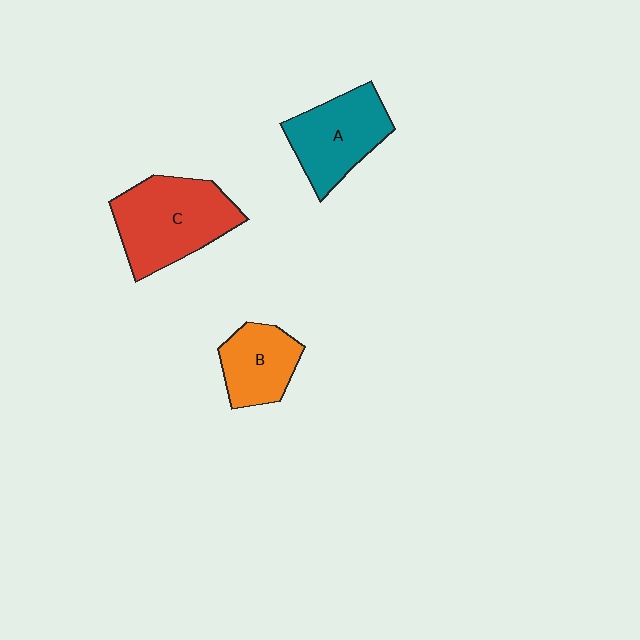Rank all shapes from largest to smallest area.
From largest to smallest: C (red), A (teal), B (orange).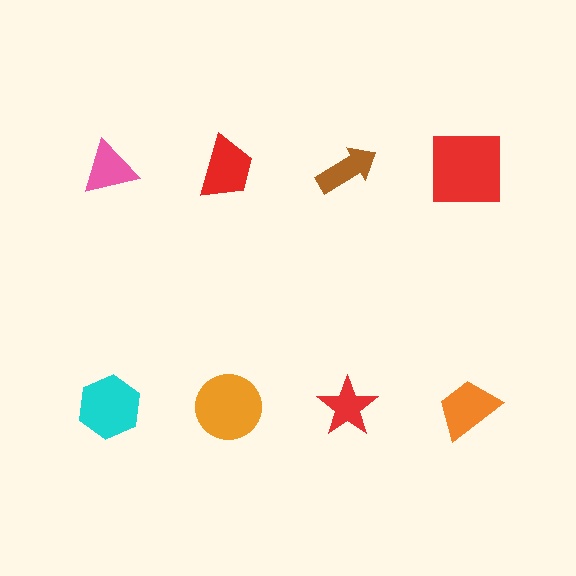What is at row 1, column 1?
A pink triangle.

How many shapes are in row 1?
4 shapes.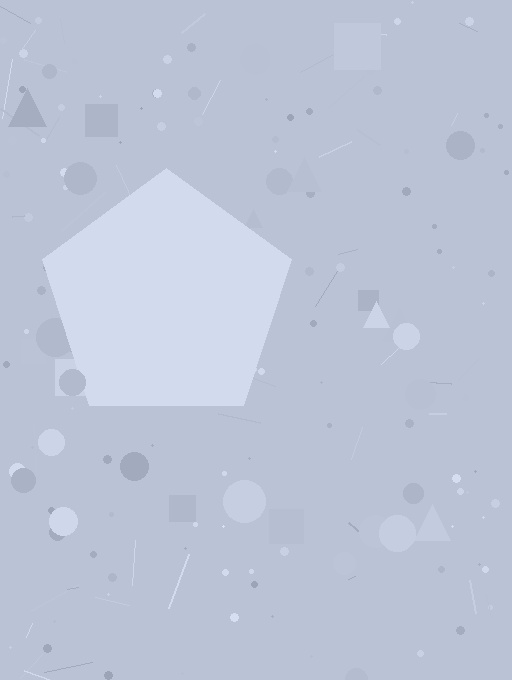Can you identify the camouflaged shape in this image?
The camouflaged shape is a pentagon.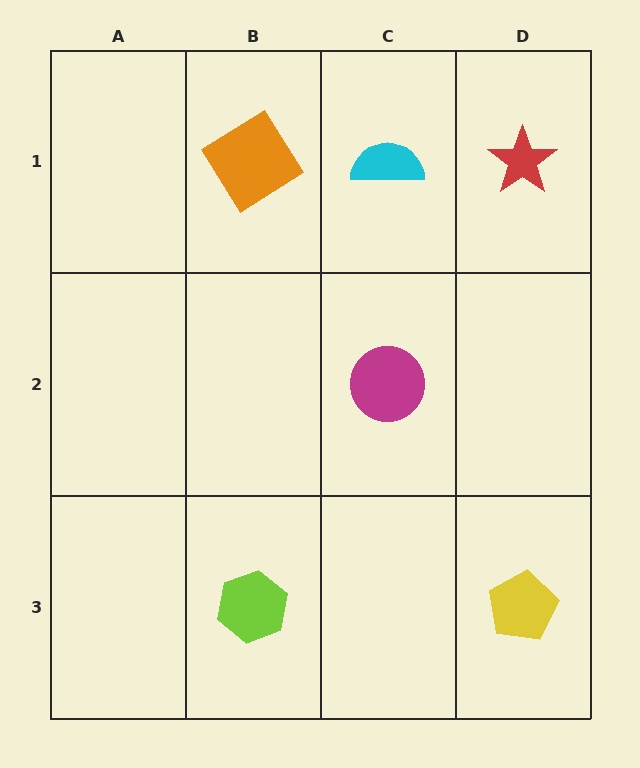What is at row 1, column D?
A red star.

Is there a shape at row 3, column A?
No, that cell is empty.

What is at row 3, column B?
A lime hexagon.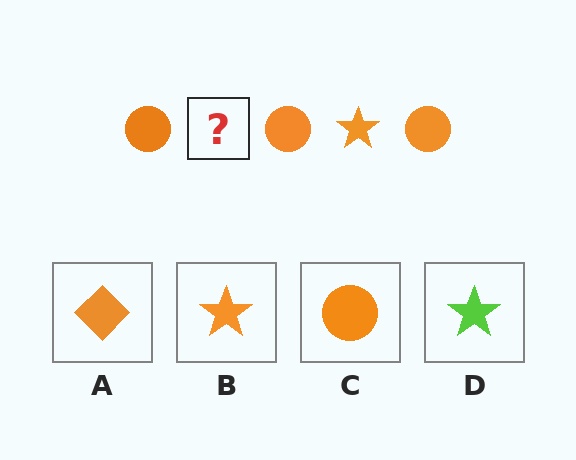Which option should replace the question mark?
Option B.